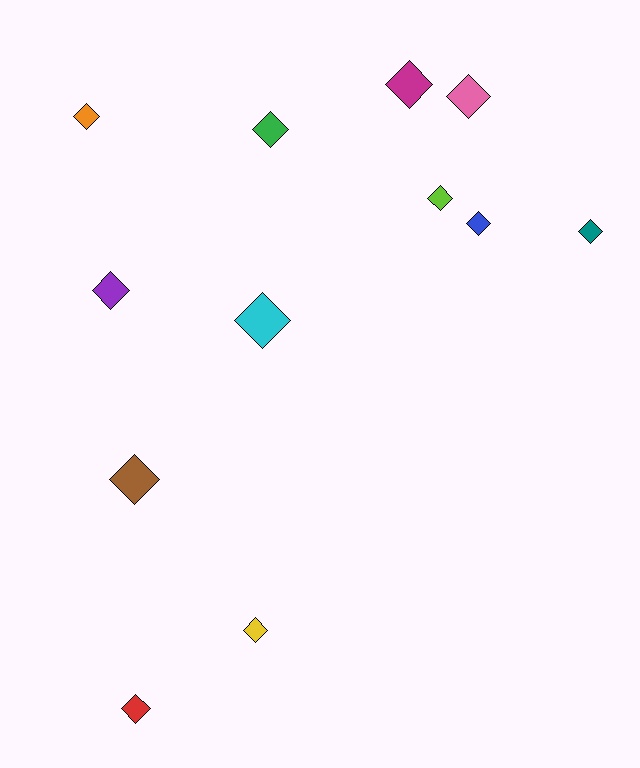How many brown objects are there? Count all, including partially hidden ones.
There is 1 brown object.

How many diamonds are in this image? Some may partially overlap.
There are 12 diamonds.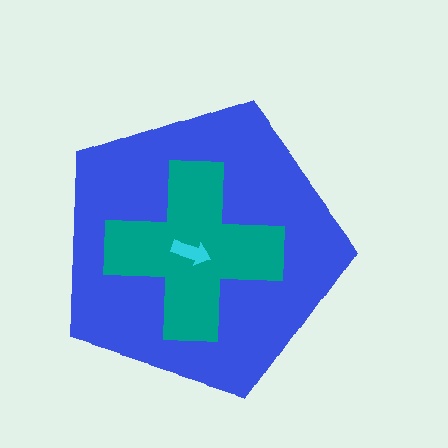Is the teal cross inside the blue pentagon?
Yes.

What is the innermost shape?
The cyan arrow.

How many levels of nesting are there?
3.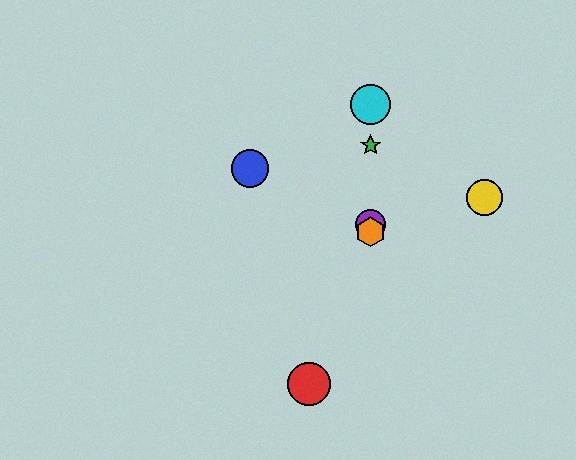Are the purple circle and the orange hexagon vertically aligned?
Yes, both are at x≈371.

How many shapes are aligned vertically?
4 shapes (the green star, the purple circle, the orange hexagon, the cyan circle) are aligned vertically.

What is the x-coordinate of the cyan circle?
The cyan circle is at x≈371.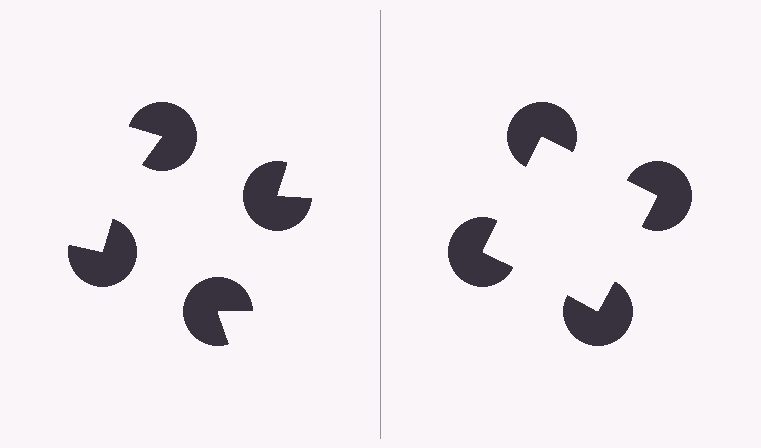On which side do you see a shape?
An illusory square appears on the right side. On the left side the wedge cuts are rotated, so no coherent shape forms.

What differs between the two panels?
The pac-man discs are positioned identically on both sides; only the wedge orientations differ. On the right they align to a square; on the left they are misaligned.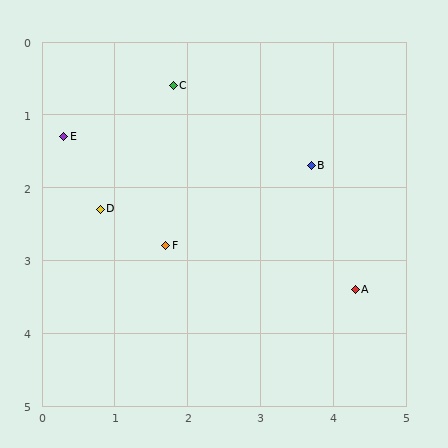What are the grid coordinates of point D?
Point D is at approximately (0.8, 2.3).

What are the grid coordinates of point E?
Point E is at approximately (0.3, 1.3).